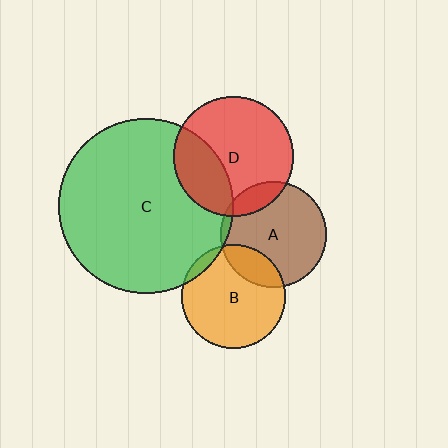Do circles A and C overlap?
Yes.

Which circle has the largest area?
Circle C (green).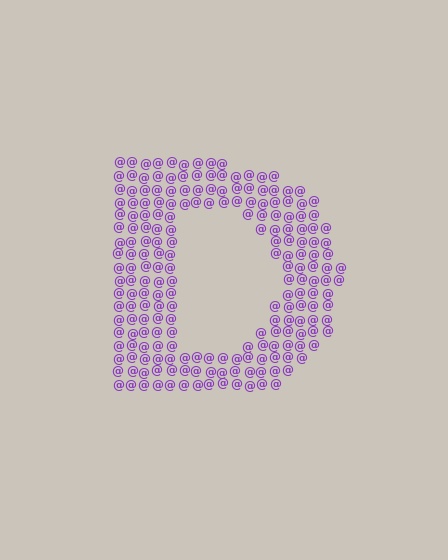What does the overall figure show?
The overall figure shows the letter D.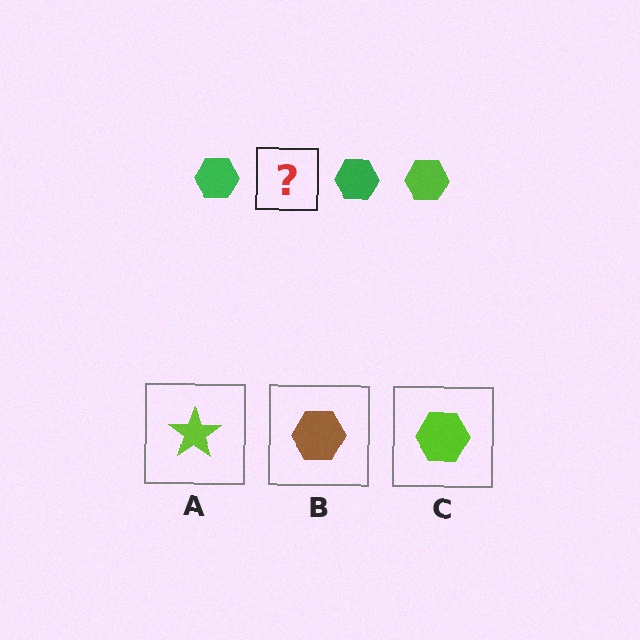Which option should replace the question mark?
Option C.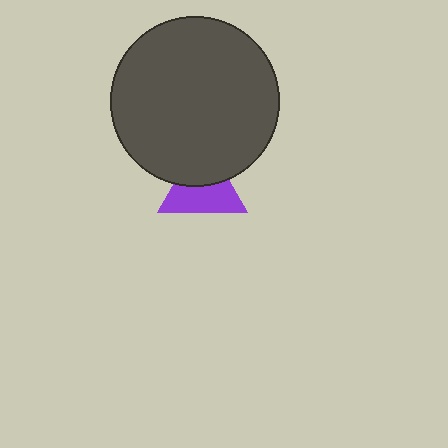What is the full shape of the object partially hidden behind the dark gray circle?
The partially hidden object is a purple triangle.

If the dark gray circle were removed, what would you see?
You would see the complete purple triangle.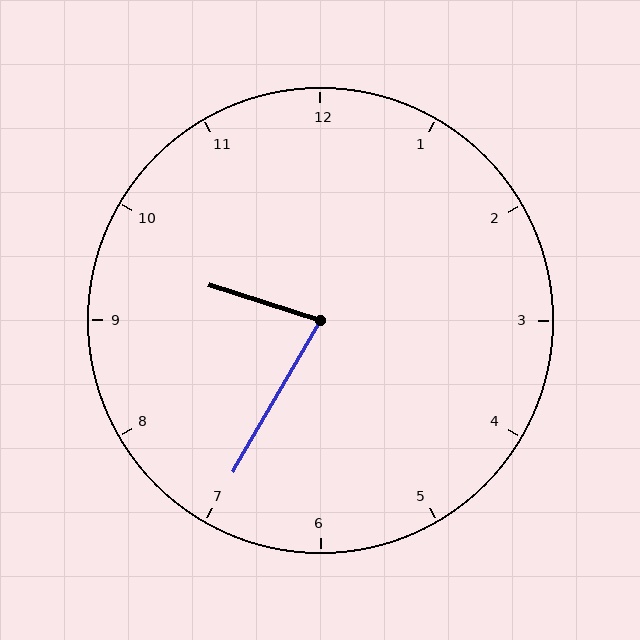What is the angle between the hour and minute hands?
Approximately 78 degrees.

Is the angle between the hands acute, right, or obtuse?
It is acute.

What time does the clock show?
9:35.